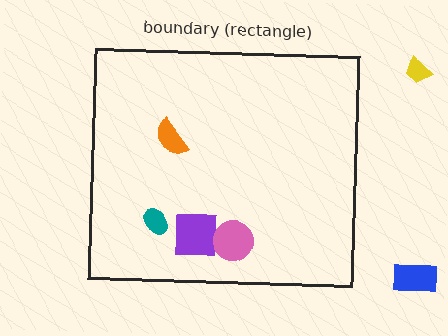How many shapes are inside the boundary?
4 inside, 2 outside.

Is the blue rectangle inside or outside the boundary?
Outside.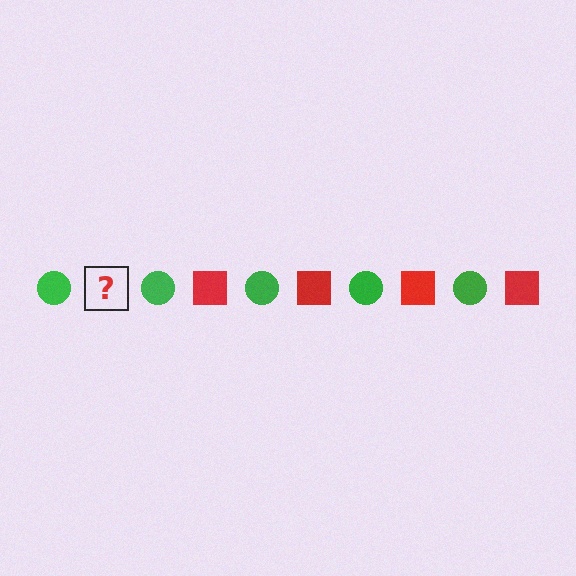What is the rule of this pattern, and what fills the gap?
The rule is that the pattern alternates between green circle and red square. The gap should be filled with a red square.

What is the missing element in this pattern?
The missing element is a red square.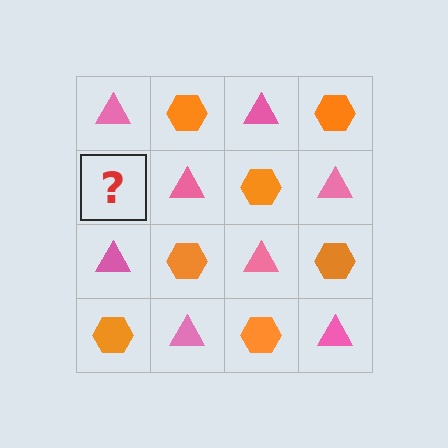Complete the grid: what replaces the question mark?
The question mark should be replaced with an orange hexagon.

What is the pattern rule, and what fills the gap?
The rule is that it alternates pink triangle and orange hexagon in a checkerboard pattern. The gap should be filled with an orange hexagon.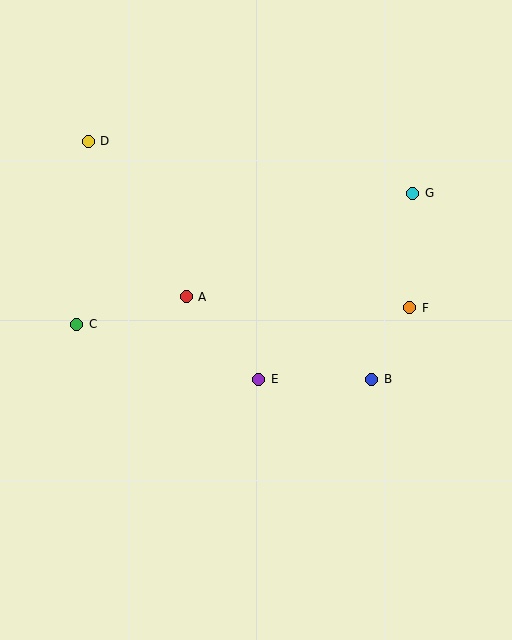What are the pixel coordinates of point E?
Point E is at (259, 379).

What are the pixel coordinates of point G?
Point G is at (413, 193).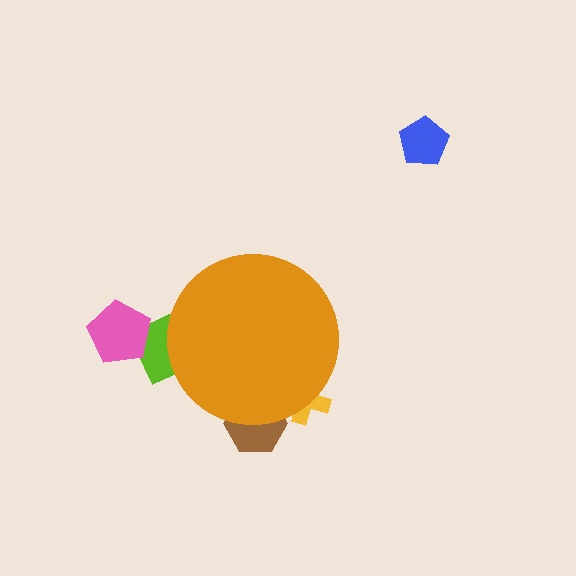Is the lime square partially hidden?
Yes, the lime square is partially hidden behind the orange circle.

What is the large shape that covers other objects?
An orange circle.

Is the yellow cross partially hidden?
Yes, the yellow cross is partially hidden behind the orange circle.